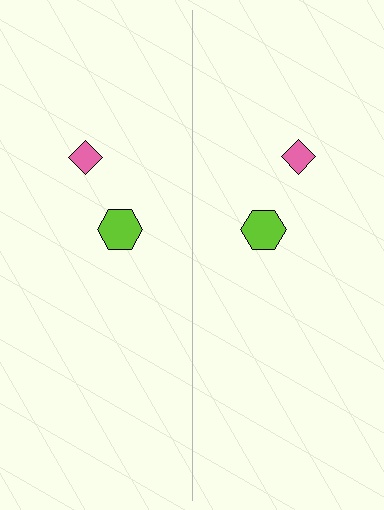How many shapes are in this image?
There are 4 shapes in this image.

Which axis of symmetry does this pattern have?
The pattern has a vertical axis of symmetry running through the center of the image.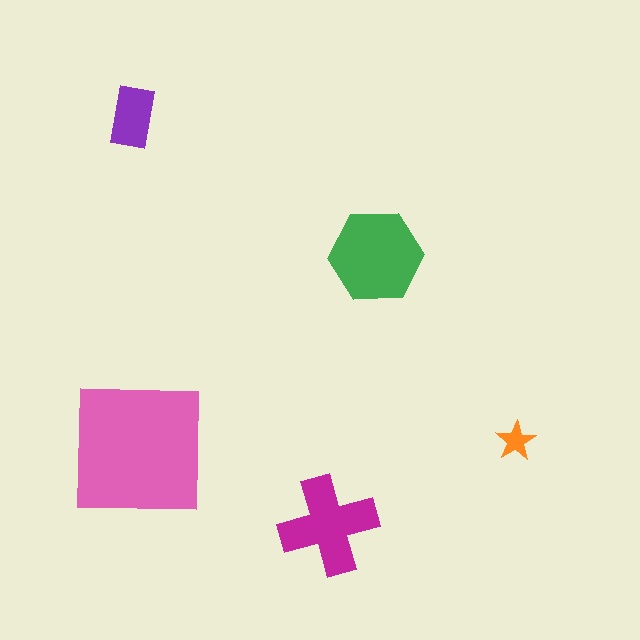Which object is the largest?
The pink square.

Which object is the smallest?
The orange star.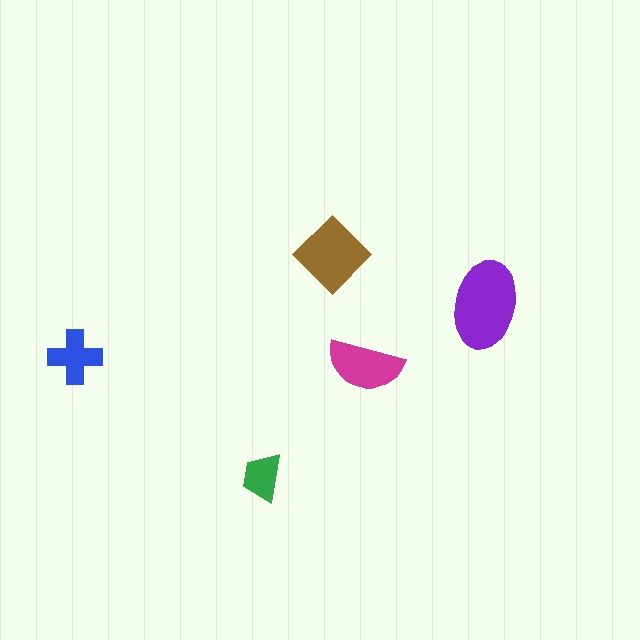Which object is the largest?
The purple ellipse.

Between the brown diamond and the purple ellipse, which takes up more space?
The purple ellipse.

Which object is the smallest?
The green trapezoid.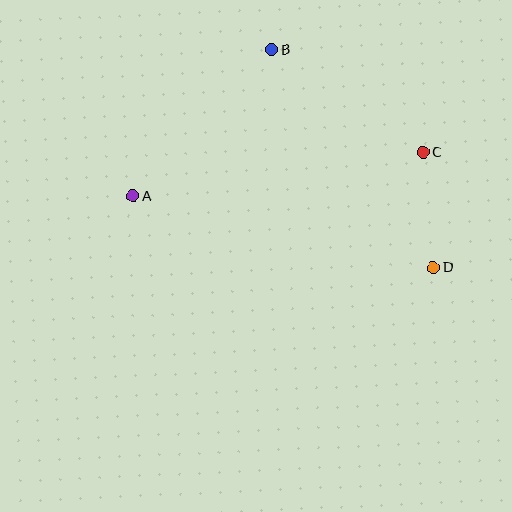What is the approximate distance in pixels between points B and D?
The distance between B and D is approximately 271 pixels.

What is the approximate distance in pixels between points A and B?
The distance between A and B is approximately 202 pixels.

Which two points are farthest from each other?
Points A and D are farthest from each other.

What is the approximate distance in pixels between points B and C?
The distance between B and C is approximately 183 pixels.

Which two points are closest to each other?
Points C and D are closest to each other.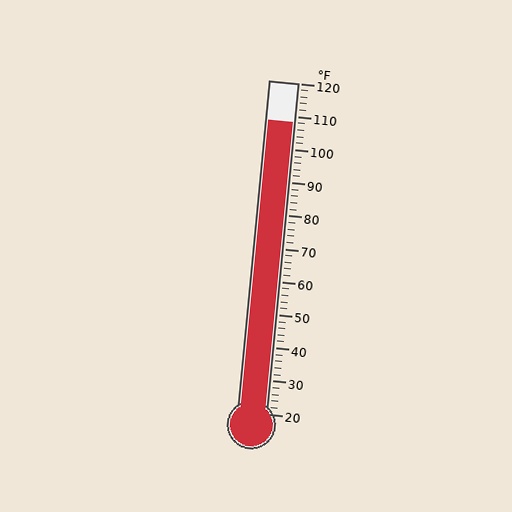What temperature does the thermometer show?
The thermometer shows approximately 108°F.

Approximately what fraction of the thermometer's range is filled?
The thermometer is filled to approximately 90% of its range.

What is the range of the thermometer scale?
The thermometer scale ranges from 20°F to 120°F.